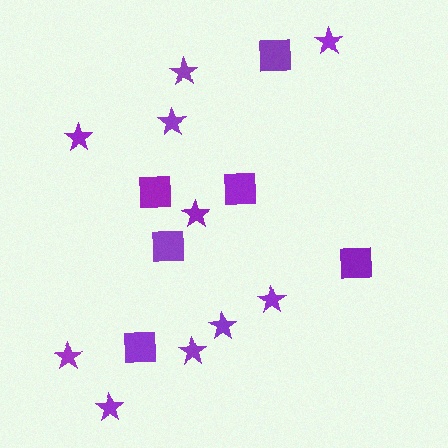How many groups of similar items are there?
There are 2 groups: one group of squares (6) and one group of stars (10).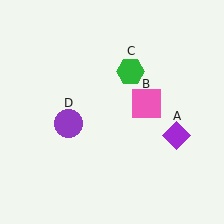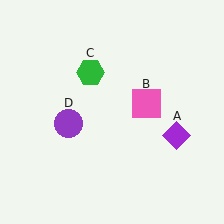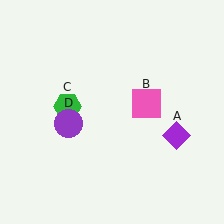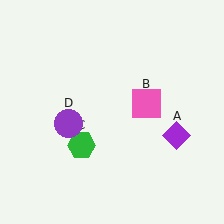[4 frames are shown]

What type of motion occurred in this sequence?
The green hexagon (object C) rotated counterclockwise around the center of the scene.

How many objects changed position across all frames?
1 object changed position: green hexagon (object C).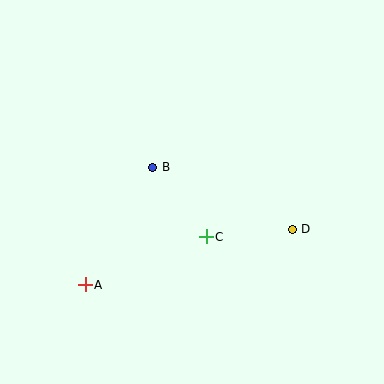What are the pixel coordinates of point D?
Point D is at (292, 229).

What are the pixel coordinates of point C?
Point C is at (206, 237).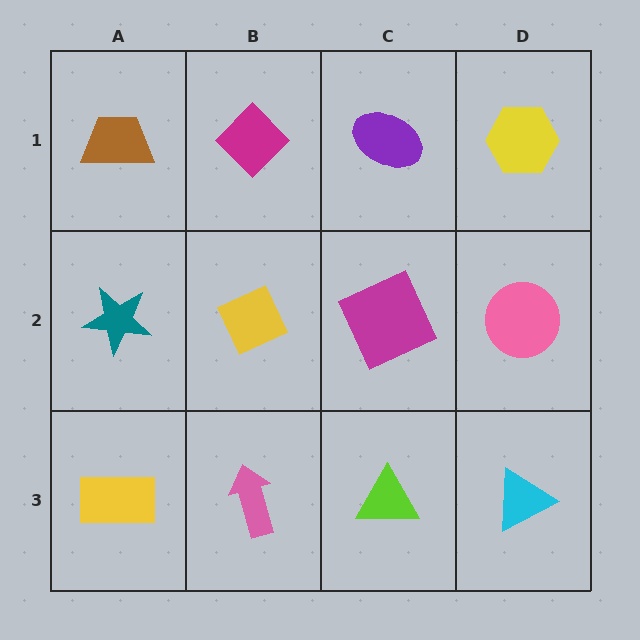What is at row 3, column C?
A lime triangle.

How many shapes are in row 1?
4 shapes.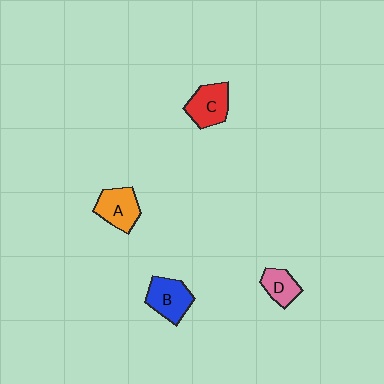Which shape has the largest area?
Shape B (blue).